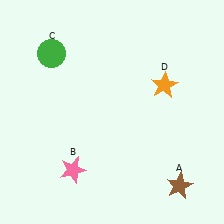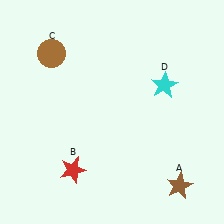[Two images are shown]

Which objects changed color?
B changed from pink to red. C changed from green to brown. D changed from orange to cyan.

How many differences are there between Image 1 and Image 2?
There are 3 differences between the two images.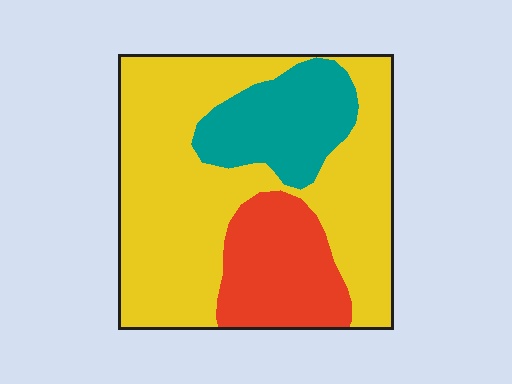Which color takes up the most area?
Yellow, at roughly 65%.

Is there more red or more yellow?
Yellow.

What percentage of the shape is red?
Red covers 19% of the shape.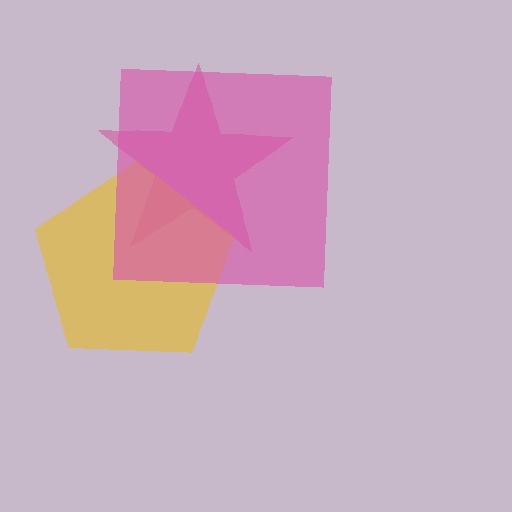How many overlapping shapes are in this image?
There are 3 overlapping shapes in the image.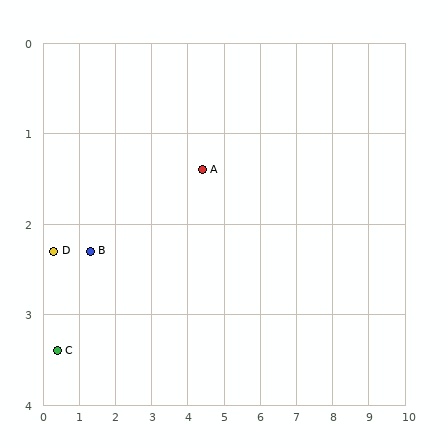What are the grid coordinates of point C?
Point C is at approximately (0.4, 3.4).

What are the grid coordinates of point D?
Point D is at approximately (0.3, 2.3).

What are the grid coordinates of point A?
Point A is at approximately (4.4, 1.4).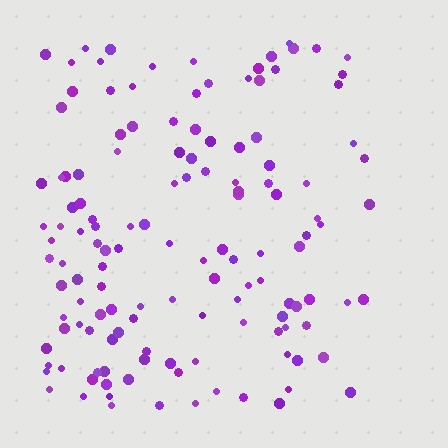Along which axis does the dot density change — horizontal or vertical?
Horizontal.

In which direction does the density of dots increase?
From right to left, with the left side densest.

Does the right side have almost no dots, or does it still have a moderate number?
Still a moderate number, just noticeably fewer than the left.